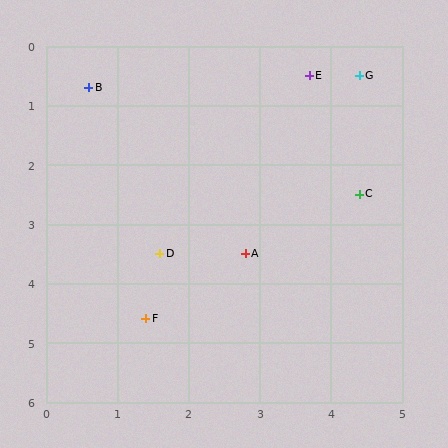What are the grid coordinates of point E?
Point E is at approximately (3.7, 0.5).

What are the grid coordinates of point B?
Point B is at approximately (0.6, 0.7).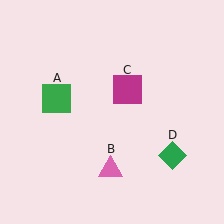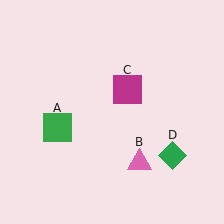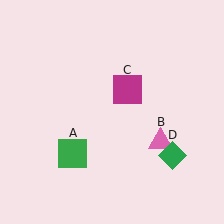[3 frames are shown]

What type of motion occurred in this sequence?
The green square (object A), pink triangle (object B) rotated counterclockwise around the center of the scene.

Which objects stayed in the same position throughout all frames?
Magenta square (object C) and green diamond (object D) remained stationary.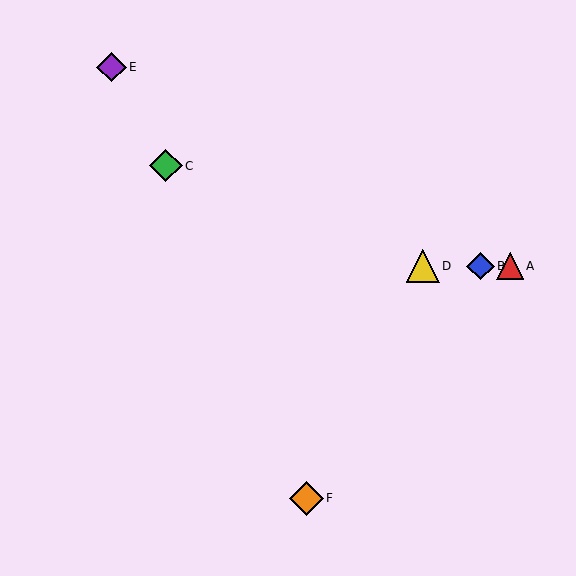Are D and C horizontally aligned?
No, D is at y≈266 and C is at y≈166.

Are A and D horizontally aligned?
Yes, both are at y≈266.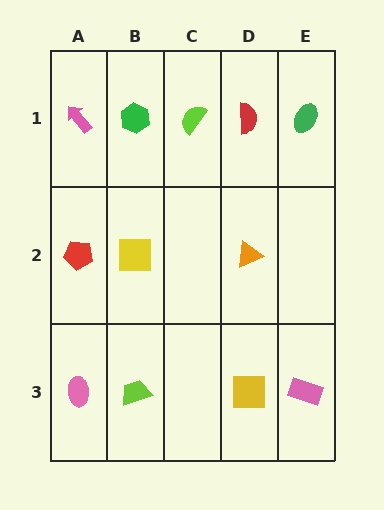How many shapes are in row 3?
4 shapes.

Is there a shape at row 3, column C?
No, that cell is empty.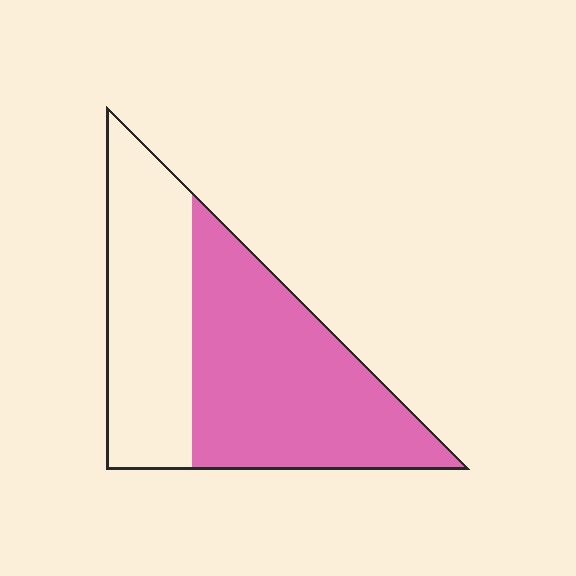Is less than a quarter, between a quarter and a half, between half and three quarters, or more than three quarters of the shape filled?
Between half and three quarters.